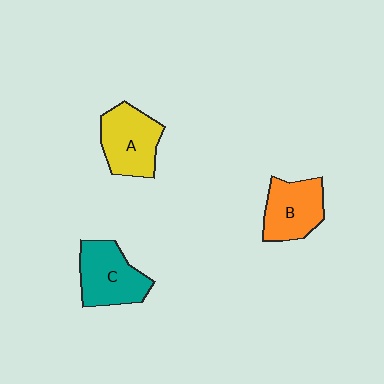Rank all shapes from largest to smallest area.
From largest to smallest: A (yellow), C (teal), B (orange).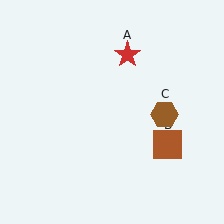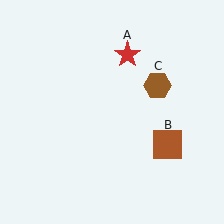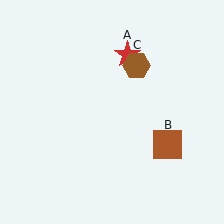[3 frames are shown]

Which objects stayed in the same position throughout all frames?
Red star (object A) and brown square (object B) remained stationary.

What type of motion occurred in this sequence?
The brown hexagon (object C) rotated counterclockwise around the center of the scene.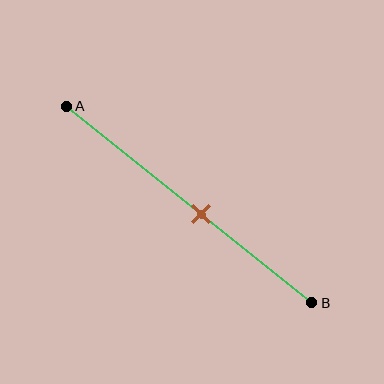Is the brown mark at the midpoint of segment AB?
No, the mark is at about 55% from A, not at the 50% midpoint.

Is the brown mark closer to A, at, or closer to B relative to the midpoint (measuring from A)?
The brown mark is closer to point B than the midpoint of segment AB.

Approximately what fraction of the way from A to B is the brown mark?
The brown mark is approximately 55% of the way from A to B.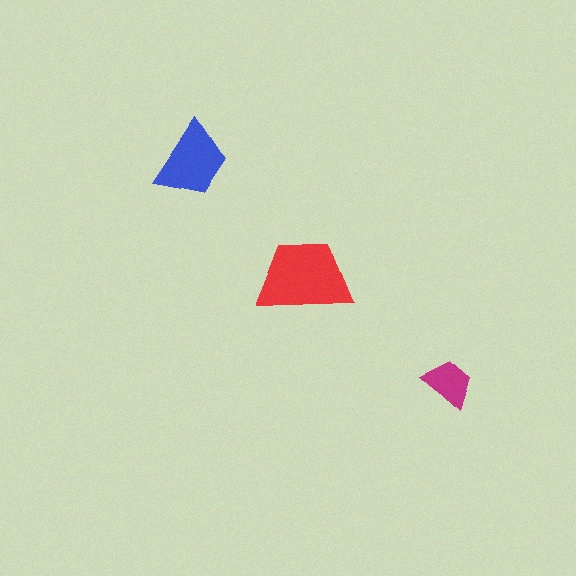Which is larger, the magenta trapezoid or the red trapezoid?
The red one.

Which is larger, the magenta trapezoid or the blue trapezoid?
The blue one.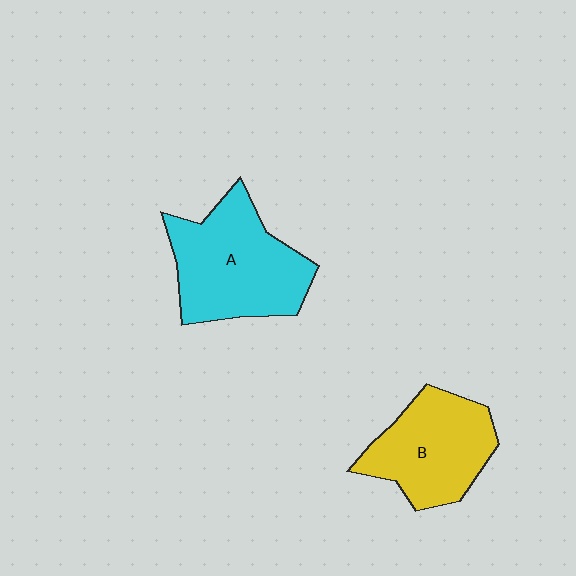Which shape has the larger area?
Shape A (cyan).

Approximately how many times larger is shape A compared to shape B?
Approximately 1.2 times.